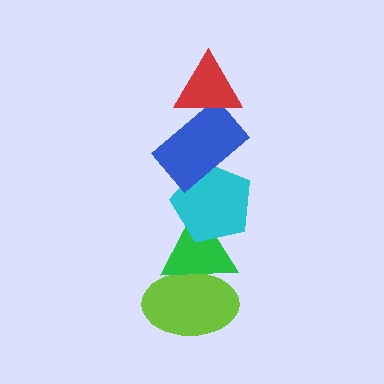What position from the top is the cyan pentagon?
The cyan pentagon is 3rd from the top.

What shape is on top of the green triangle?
The cyan pentagon is on top of the green triangle.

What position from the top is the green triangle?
The green triangle is 4th from the top.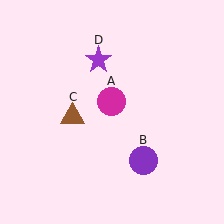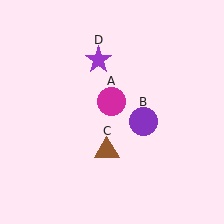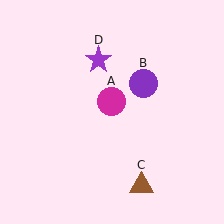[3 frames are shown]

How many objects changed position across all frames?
2 objects changed position: purple circle (object B), brown triangle (object C).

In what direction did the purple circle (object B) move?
The purple circle (object B) moved up.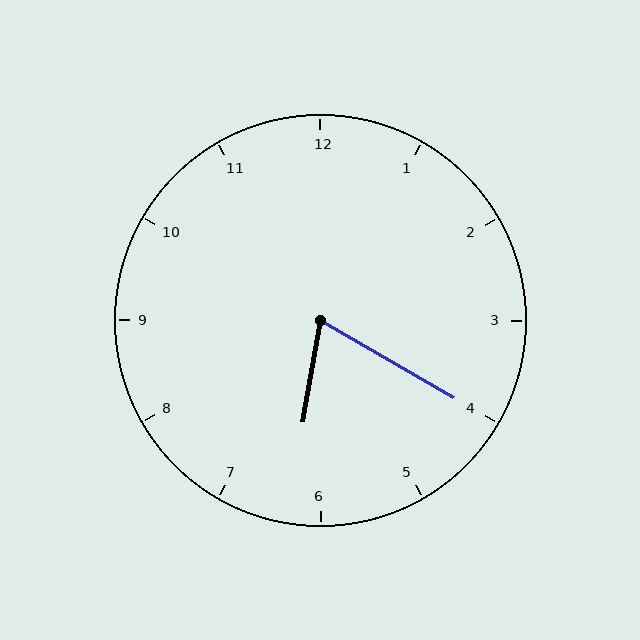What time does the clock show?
6:20.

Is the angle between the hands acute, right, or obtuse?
It is acute.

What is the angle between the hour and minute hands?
Approximately 70 degrees.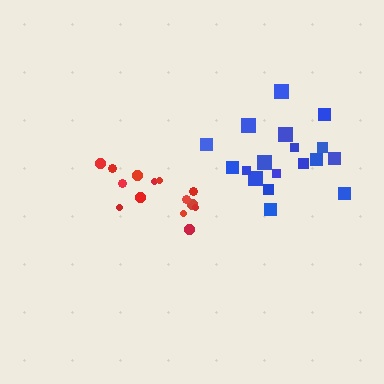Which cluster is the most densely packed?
Red.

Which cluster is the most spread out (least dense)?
Blue.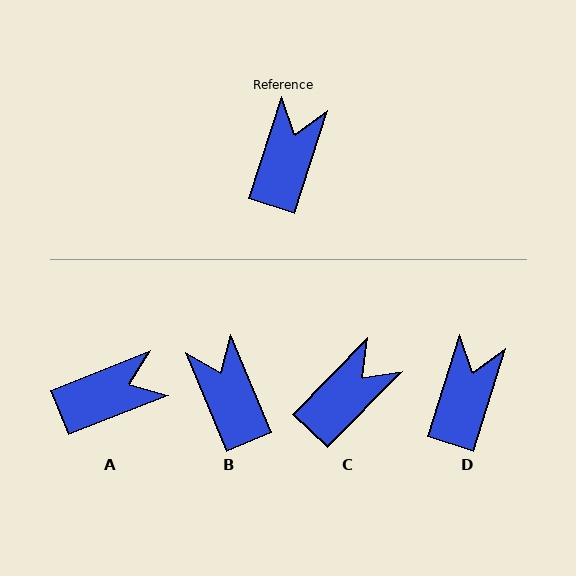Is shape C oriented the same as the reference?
No, it is off by about 26 degrees.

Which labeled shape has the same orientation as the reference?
D.